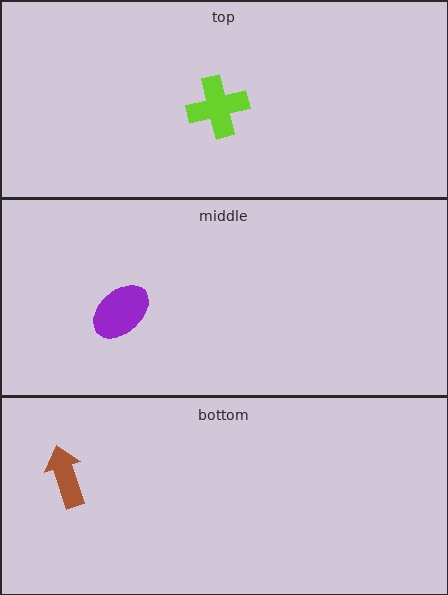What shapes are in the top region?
The lime cross.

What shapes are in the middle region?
The purple ellipse.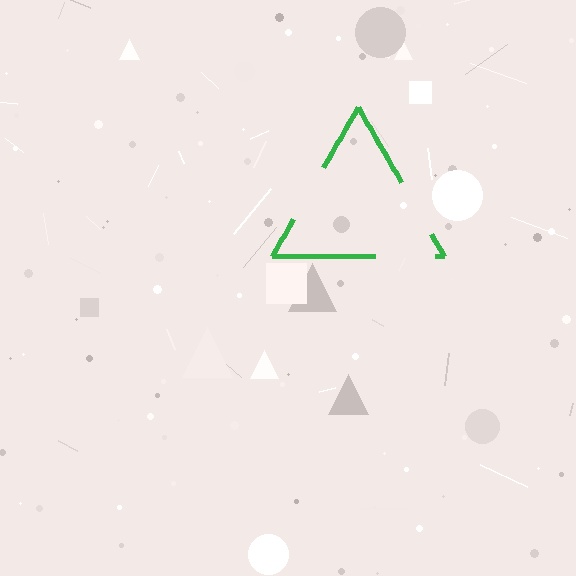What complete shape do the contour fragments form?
The contour fragments form a triangle.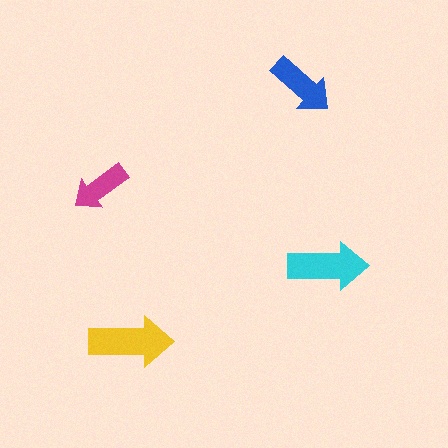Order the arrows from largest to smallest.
the yellow one, the cyan one, the blue one, the magenta one.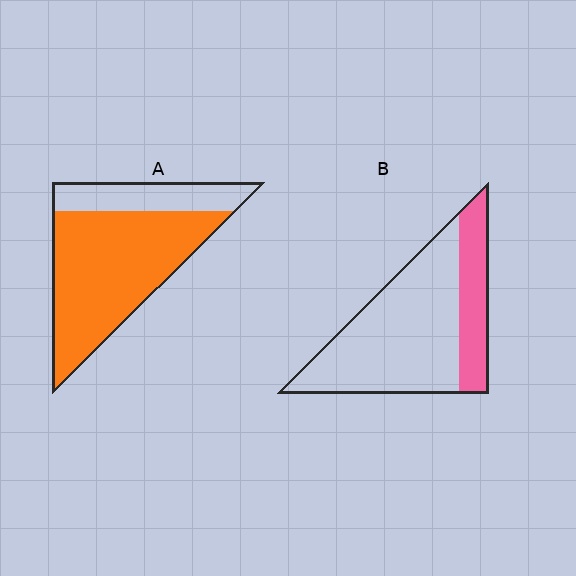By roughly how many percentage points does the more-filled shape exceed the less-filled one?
By roughly 50 percentage points (A over B).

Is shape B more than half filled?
No.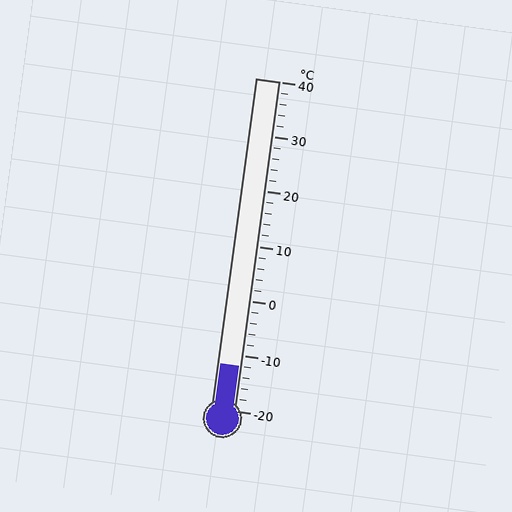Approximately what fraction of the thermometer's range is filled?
The thermometer is filled to approximately 15% of its range.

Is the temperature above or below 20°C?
The temperature is below 20°C.